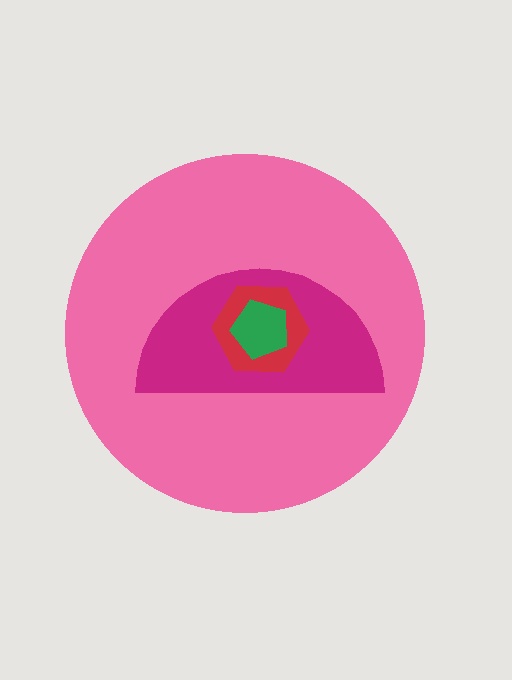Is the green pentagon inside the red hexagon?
Yes.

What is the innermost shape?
The green pentagon.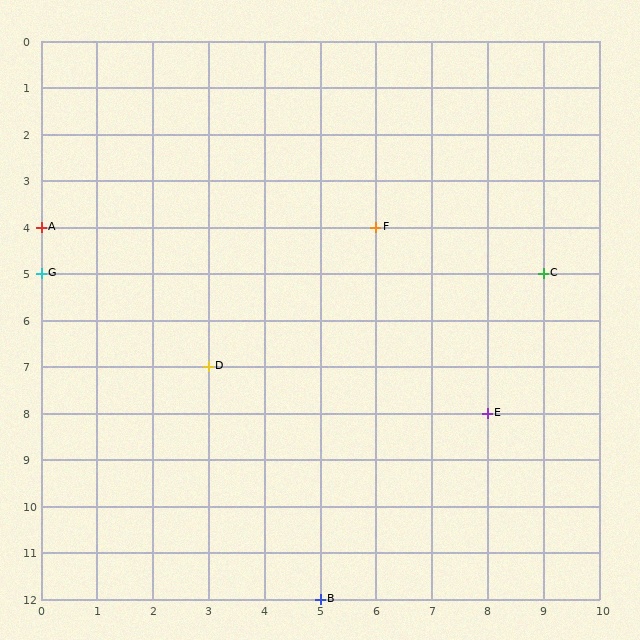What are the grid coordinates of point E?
Point E is at grid coordinates (8, 8).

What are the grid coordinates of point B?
Point B is at grid coordinates (5, 12).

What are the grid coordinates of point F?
Point F is at grid coordinates (6, 4).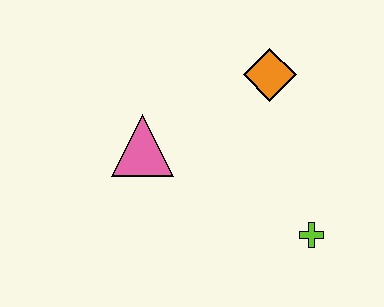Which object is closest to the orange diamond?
The pink triangle is closest to the orange diamond.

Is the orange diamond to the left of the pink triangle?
No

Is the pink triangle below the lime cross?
No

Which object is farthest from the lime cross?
The pink triangle is farthest from the lime cross.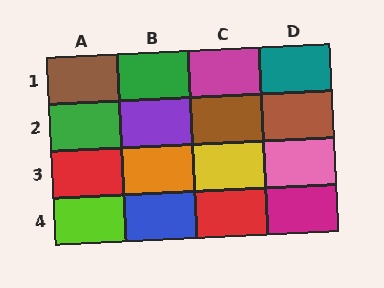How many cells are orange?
1 cell is orange.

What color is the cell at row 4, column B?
Blue.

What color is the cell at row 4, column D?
Magenta.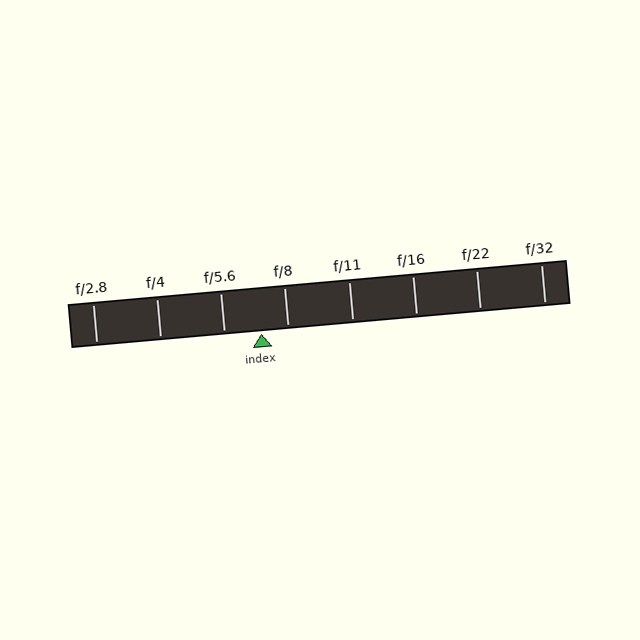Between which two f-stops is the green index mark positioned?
The index mark is between f/5.6 and f/8.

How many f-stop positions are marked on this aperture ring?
There are 8 f-stop positions marked.